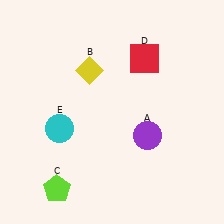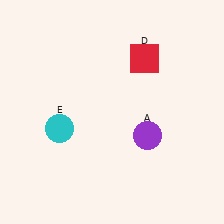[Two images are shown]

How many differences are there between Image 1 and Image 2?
There are 2 differences between the two images.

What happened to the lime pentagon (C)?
The lime pentagon (C) was removed in Image 2. It was in the bottom-left area of Image 1.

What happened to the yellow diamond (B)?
The yellow diamond (B) was removed in Image 2. It was in the top-left area of Image 1.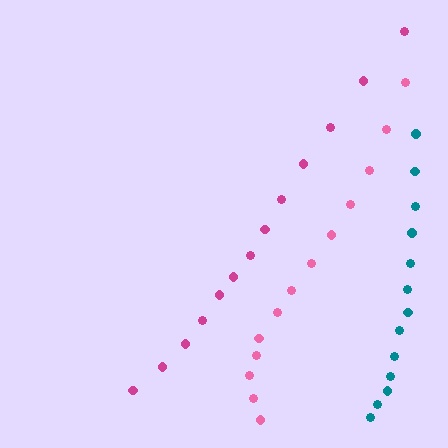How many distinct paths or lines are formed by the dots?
There are 3 distinct paths.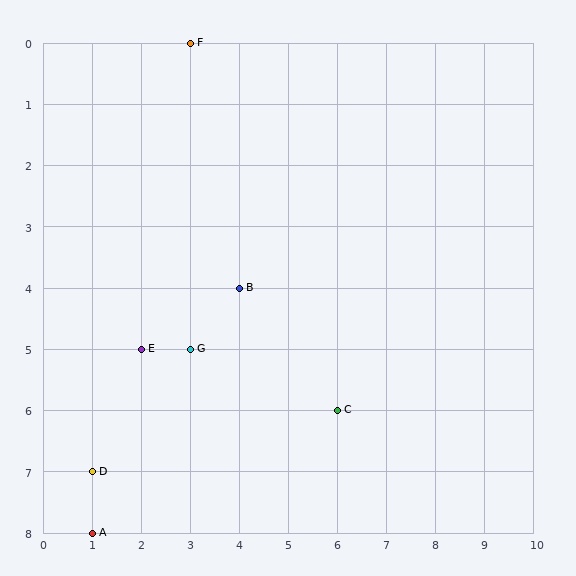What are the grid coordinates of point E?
Point E is at grid coordinates (2, 5).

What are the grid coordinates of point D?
Point D is at grid coordinates (1, 7).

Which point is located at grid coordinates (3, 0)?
Point F is at (3, 0).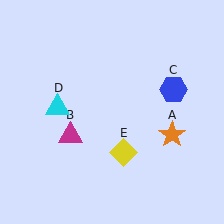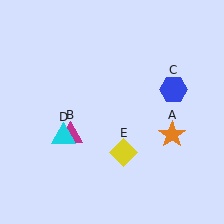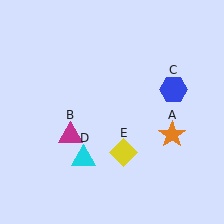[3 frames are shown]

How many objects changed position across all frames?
1 object changed position: cyan triangle (object D).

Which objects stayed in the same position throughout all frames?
Orange star (object A) and magenta triangle (object B) and blue hexagon (object C) and yellow diamond (object E) remained stationary.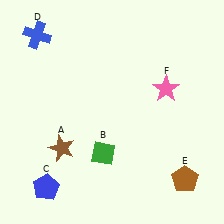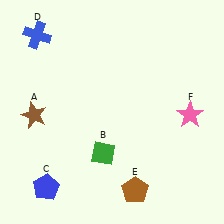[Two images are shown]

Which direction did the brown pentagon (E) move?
The brown pentagon (E) moved left.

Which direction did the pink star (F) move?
The pink star (F) moved down.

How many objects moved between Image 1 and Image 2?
3 objects moved between the two images.